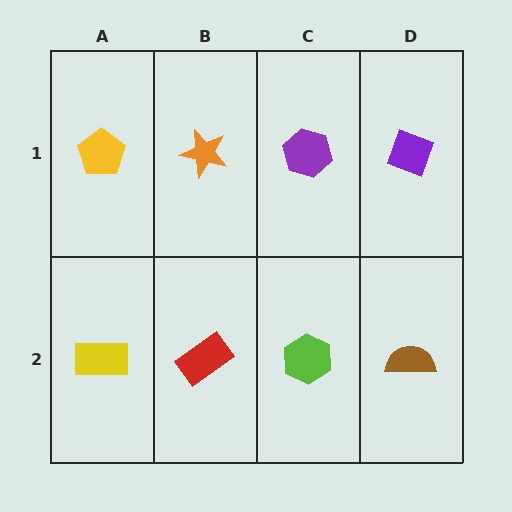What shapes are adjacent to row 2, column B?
An orange star (row 1, column B), a yellow rectangle (row 2, column A), a lime hexagon (row 2, column C).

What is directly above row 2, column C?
A purple hexagon.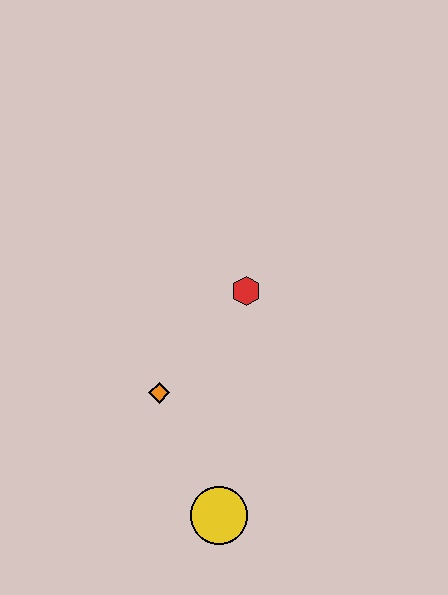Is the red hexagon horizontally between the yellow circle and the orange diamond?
No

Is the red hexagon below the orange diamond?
No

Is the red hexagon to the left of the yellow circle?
No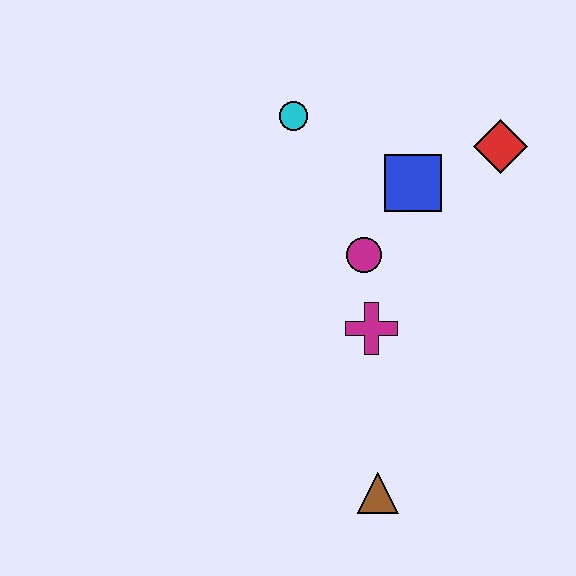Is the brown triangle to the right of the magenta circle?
Yes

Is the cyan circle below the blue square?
No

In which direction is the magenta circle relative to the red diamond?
The magenta circle is to the left of the red diamond.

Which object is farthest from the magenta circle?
The brown triangle is farthest from the magenta circle.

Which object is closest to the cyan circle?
The blue square is closest to the cyan circle.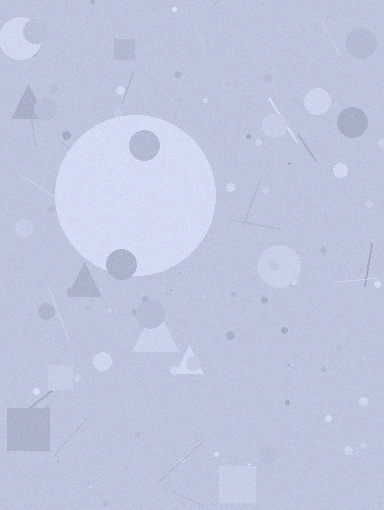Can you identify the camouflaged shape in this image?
The camouflaged shape is a circle.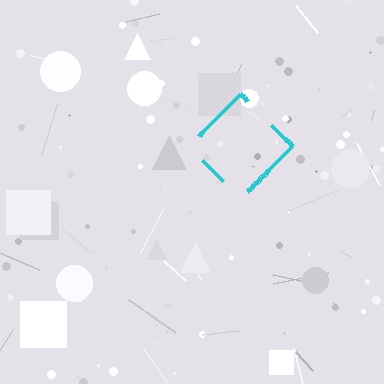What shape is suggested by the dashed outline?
The dashed outline suggests a diamond.